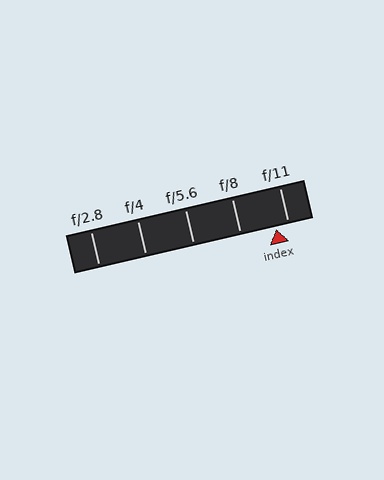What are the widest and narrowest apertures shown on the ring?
The widest aperture shown is f/2.8 and the narrowest is f/11.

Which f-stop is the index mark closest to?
The index mark is closest to f/11.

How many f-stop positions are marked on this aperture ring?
There are 5 f-stop positions marked.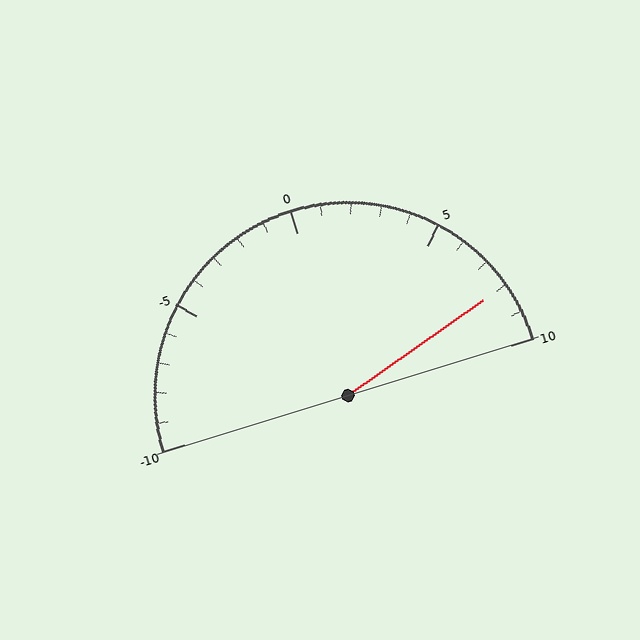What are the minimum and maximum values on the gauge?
The gauge ranges from -10 to 10.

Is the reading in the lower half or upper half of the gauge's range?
The reading is in the upper half of the range (-10 to 10).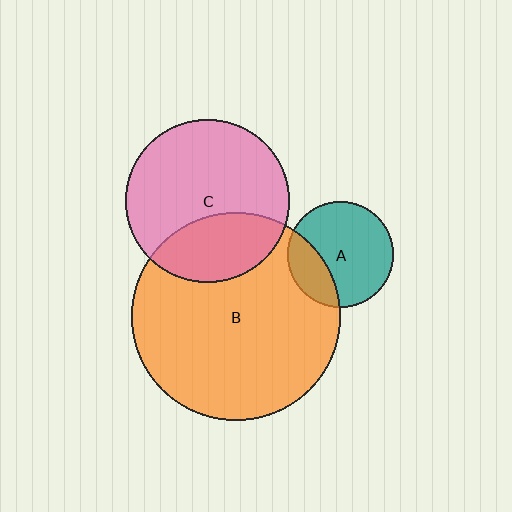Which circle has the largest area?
Circle B (orange).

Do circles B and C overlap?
Yes.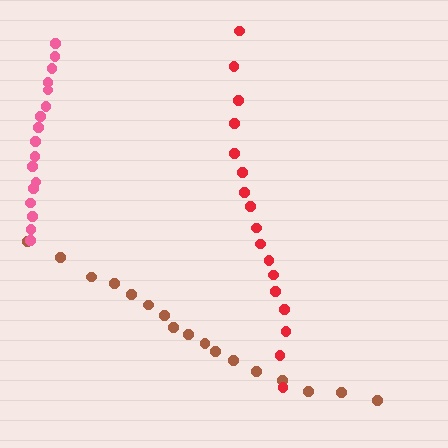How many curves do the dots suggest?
There are 3 distinct paths.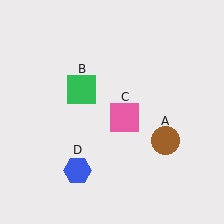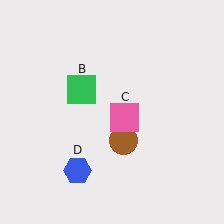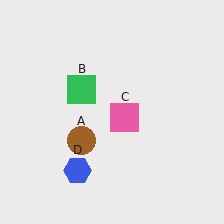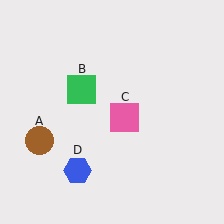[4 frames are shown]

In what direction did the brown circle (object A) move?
The brown circle (object A) moved left.